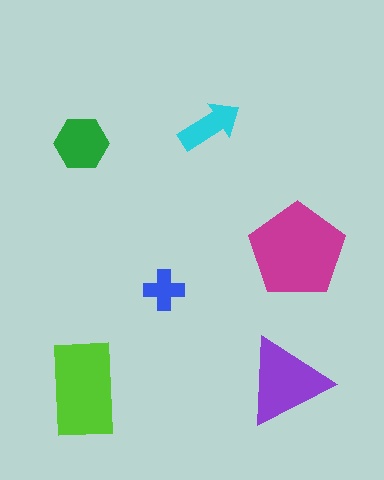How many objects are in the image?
There are 6 objects in the image.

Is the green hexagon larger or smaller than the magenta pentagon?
Smaller.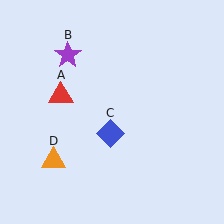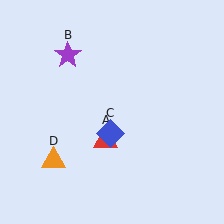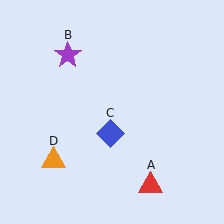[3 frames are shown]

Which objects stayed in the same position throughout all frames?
Purple star (object B) and blue diamond (object C) and orange triangle (object D) remained stationary.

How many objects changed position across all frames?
1 object changed position: red triangle (object A).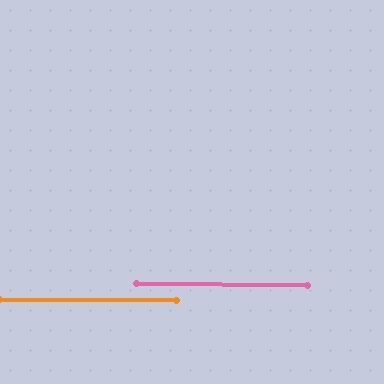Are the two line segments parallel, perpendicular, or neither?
Parallel — their directions differ by only 0.4°.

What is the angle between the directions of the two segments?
Approximately 0 degrees.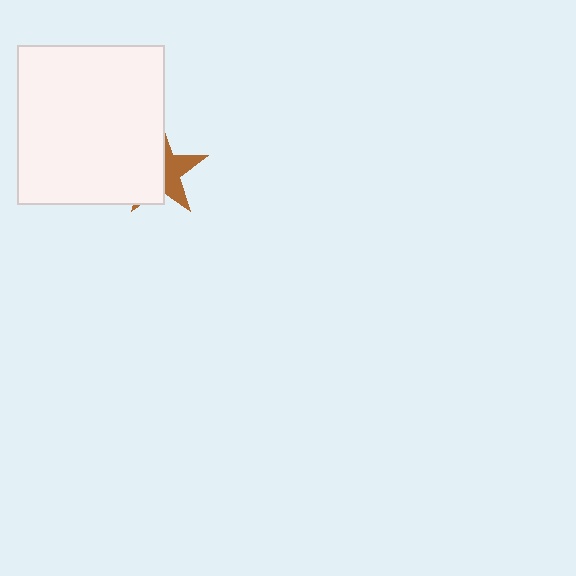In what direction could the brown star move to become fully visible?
The brown star could move right. That would shift it out from behind the white rectangle entirely.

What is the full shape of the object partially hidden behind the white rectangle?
The partially hidden object is a brown star.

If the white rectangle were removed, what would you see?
You would see the complete brown star.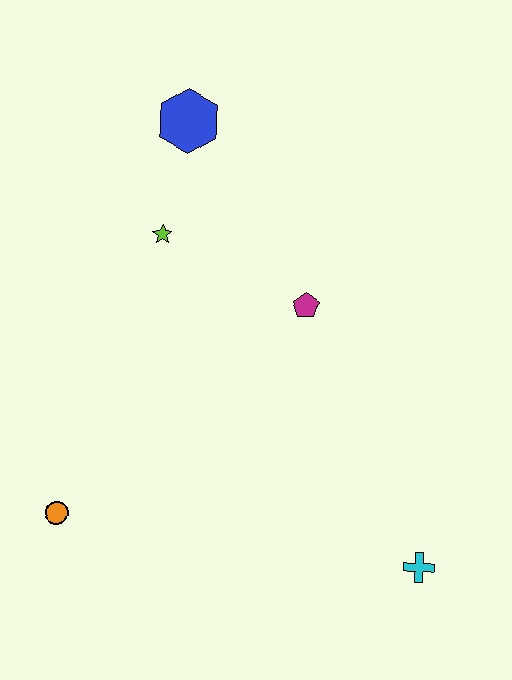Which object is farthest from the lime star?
The cyan cross is farthest from the lime star.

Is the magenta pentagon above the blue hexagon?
No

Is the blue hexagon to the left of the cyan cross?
Yes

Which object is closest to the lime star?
The blue hexagon is closest to the lime star.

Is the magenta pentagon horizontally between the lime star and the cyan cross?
Yes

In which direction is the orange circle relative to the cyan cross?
The orange circle is to the left of the cyan cross.